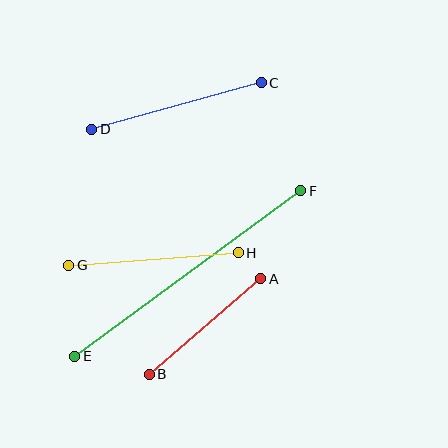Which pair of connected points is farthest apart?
Points E and F are farthest apart.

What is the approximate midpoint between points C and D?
The midpoint is at approximately (177, 106) pixels.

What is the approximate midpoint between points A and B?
The midpoint is at approximately (205, 326) pixels.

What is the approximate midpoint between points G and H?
The midpoint is at approximately (153, 259) pixels.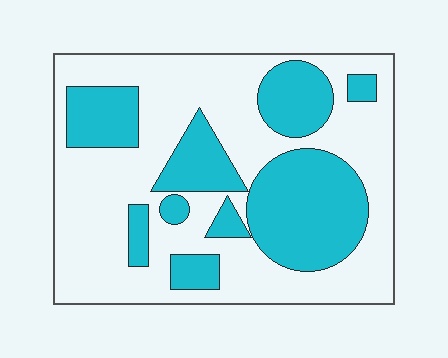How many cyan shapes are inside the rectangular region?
9.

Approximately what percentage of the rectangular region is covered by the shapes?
Approximately 35%.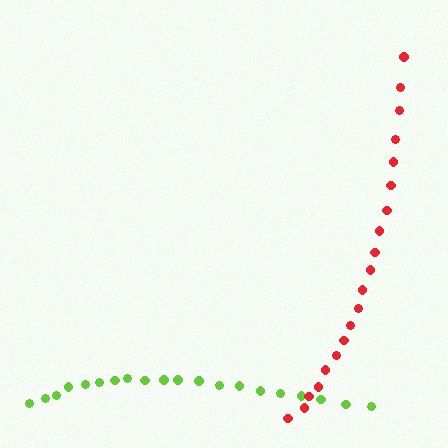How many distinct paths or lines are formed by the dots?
There are 2 distinct paths.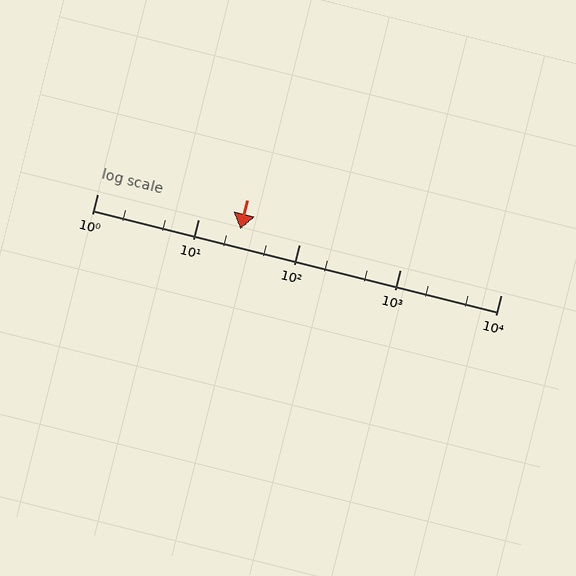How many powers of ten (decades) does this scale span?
The scale spans 4 decades, from 1 to 10000.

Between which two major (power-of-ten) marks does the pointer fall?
The pointer is between 10 and 100.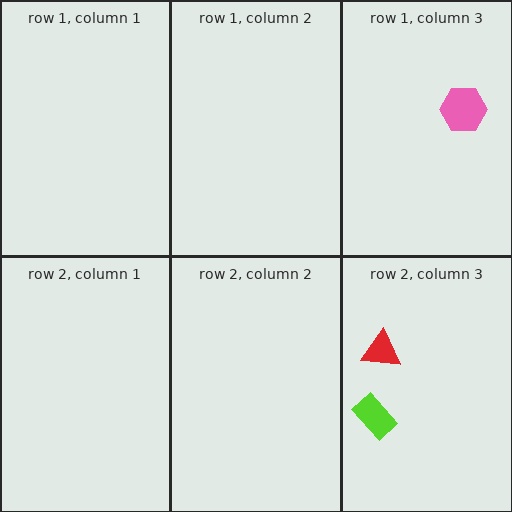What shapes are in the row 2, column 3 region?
The lime rectangle, the red triangle.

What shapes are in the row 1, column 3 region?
The pink hexagon.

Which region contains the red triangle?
The row 2, column 3 region.